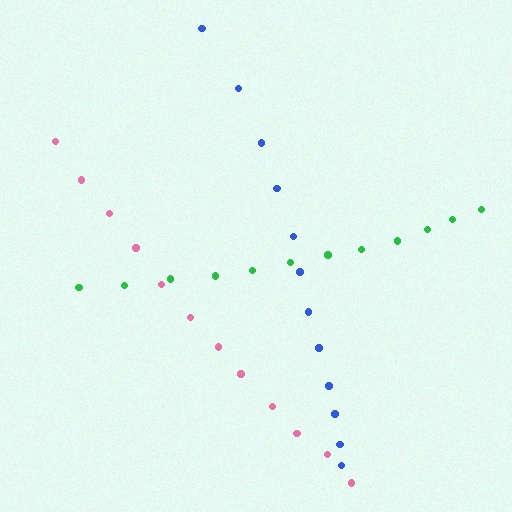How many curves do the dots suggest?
There are 3 distinct paths.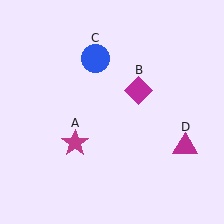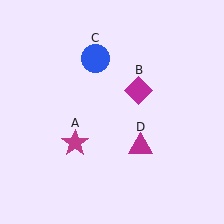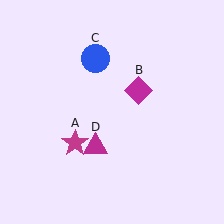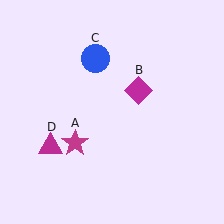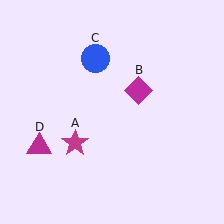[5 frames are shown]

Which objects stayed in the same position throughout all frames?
Magenta star (object A) and magenta diamond (object B) and blue circle (object C) remained stationary.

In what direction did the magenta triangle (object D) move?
The magenta triangle (object D) moved left.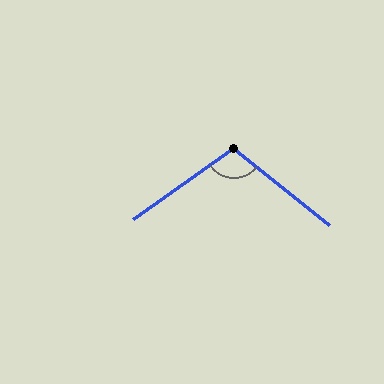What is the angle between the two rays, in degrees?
Approximately 105 degrees.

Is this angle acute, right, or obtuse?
It is obtuse.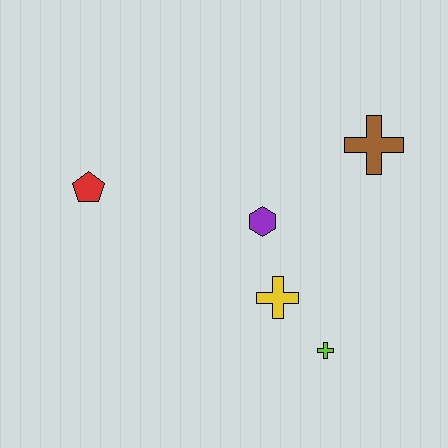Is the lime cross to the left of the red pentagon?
No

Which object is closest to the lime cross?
The yellow cross is closest to the lime cross.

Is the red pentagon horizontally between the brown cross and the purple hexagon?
No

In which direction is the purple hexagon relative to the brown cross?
The purple hexagon is to the left of the brown cross.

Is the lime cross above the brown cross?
No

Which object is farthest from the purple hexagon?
The red pentagon is farthest from the purple hexagon.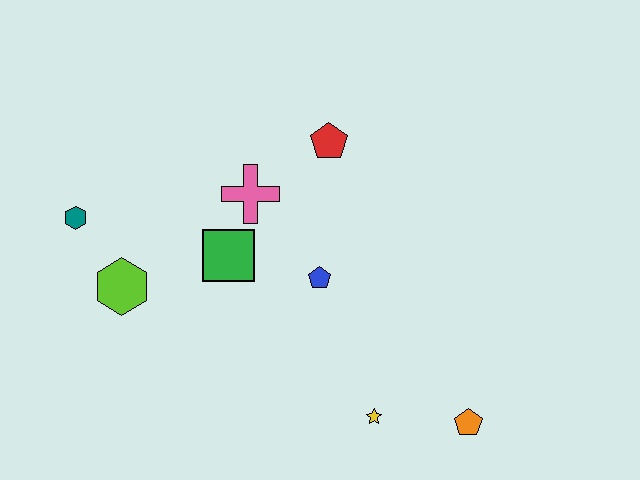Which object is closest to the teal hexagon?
The lime hexagon is closest to the teal hexagon.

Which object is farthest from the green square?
The orange pentagon is farthest from the green square.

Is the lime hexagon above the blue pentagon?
No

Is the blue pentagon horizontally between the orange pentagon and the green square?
Yes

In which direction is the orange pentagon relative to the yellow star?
The orange pentagon is to the right of the yellow star.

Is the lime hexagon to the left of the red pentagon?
Yes